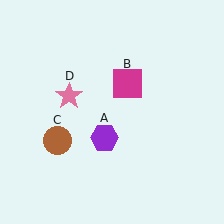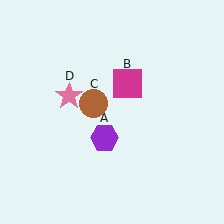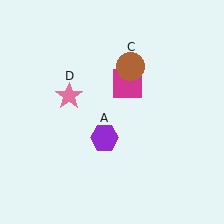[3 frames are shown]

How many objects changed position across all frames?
1 object changed position: brown circle (object C).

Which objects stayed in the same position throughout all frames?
Purple hexagon (object A) and magenta square (object B) and pink star (object D) remained stationary.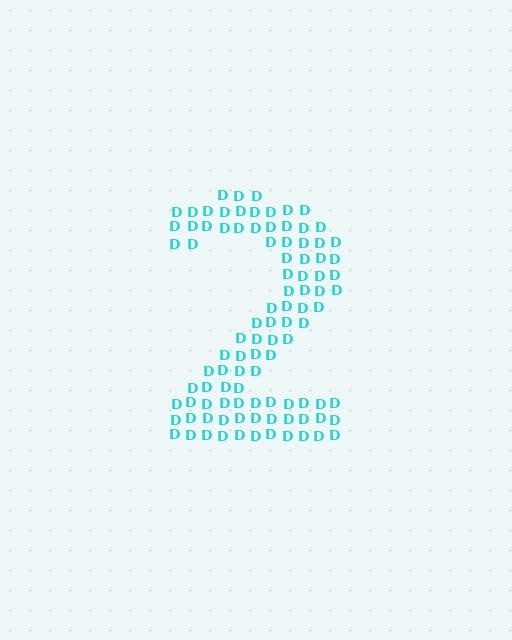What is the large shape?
The large shape is the digit 2.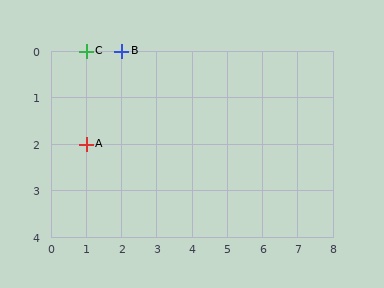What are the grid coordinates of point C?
Point C is at grid coordinates (1, 0).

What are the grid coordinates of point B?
Point B is at grid coordinates (2, 0).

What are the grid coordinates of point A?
Point A is at grid coordinates (1, 2).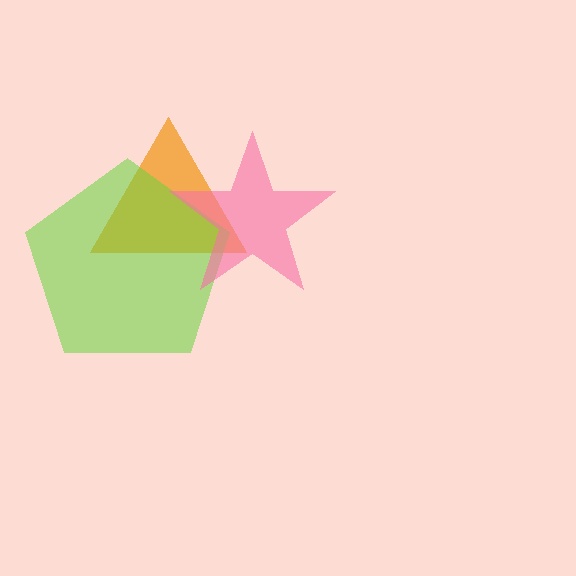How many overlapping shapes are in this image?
There are 3 overlapping shapes in the image.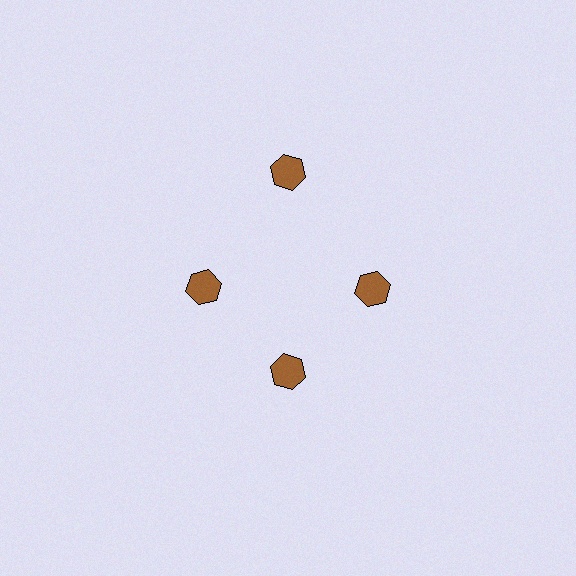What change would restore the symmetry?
The symmetry would be restored by moving it inward, back onto the ring so that all 4 hexagons sit at equal angles and equal distance from the center.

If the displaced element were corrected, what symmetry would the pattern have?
It would have 4-fold rotational symmetry — the pattern would map onto itself every 90 degrees.